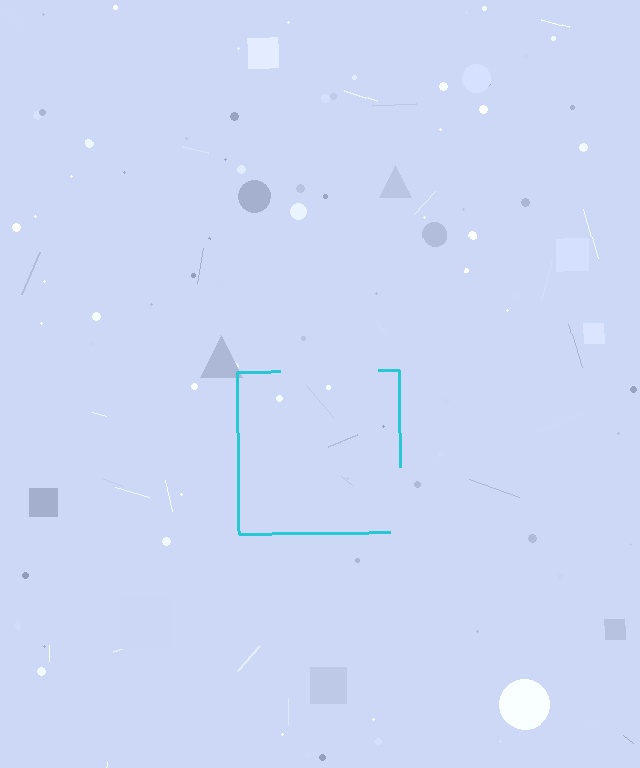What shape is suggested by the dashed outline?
The dashed outline suggests a square.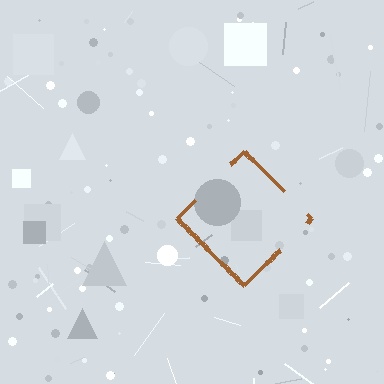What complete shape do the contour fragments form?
The contour fragments form a diamond.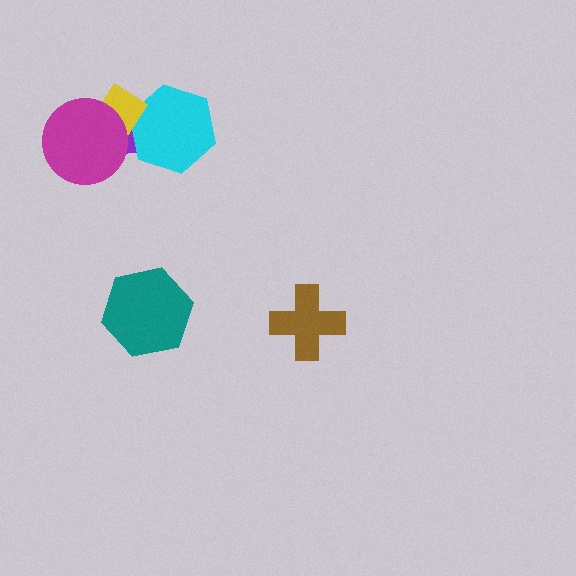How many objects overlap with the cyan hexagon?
2 objects overlap with the cyan hexagon.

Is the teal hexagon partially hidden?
No, no other shape covers it.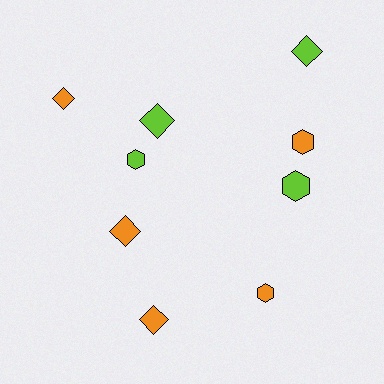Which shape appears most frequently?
Diamond, with 5 objects.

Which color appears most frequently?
Orange, with 5 objects.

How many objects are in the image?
There are 9 objects.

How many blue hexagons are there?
There are no blue hexagons.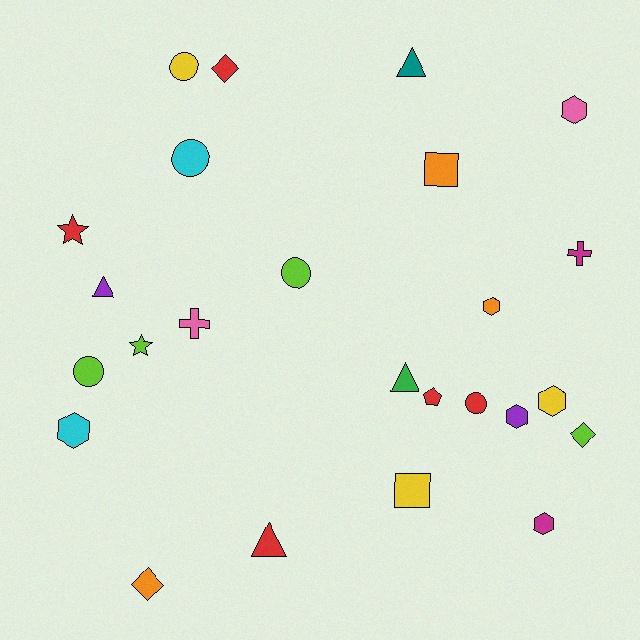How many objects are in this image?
There are 25 objects.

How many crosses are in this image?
There are 2 crosses.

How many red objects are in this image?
There are 5 red objects.